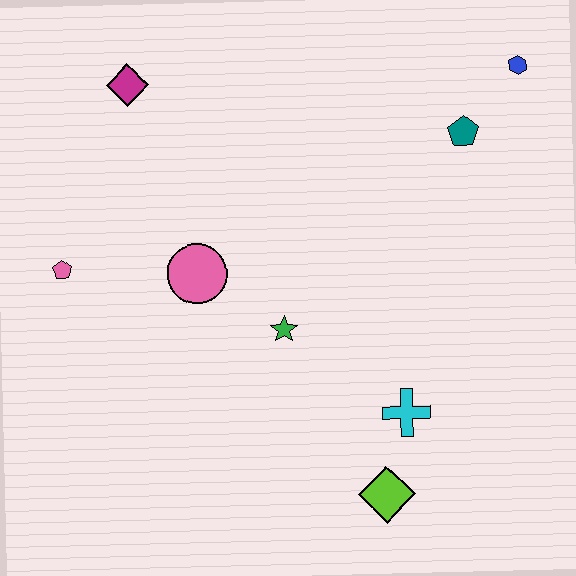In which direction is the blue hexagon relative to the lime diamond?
The blue hexagon is above the lime diamond.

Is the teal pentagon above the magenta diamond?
No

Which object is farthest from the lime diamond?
The magenta diamond is farthest from the lime diamond.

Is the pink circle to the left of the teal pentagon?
Yes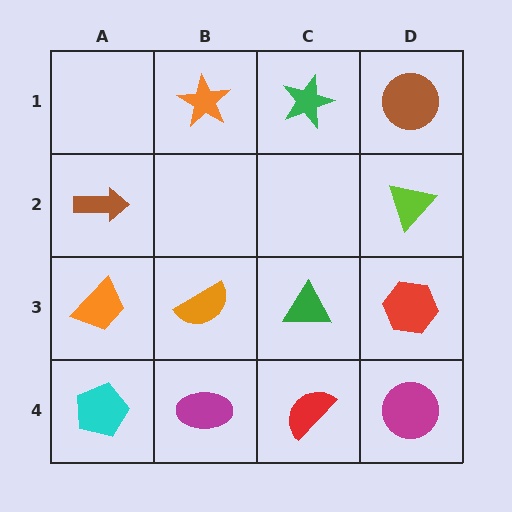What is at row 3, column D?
A red hexagon.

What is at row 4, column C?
A red semicircle.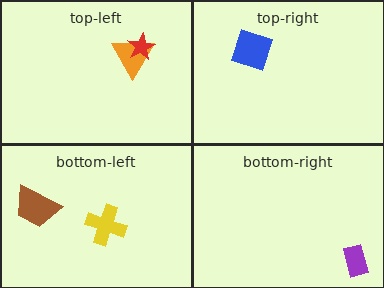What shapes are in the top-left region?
The orange triangle, the red star.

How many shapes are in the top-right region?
1.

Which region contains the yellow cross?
The bottom-left region.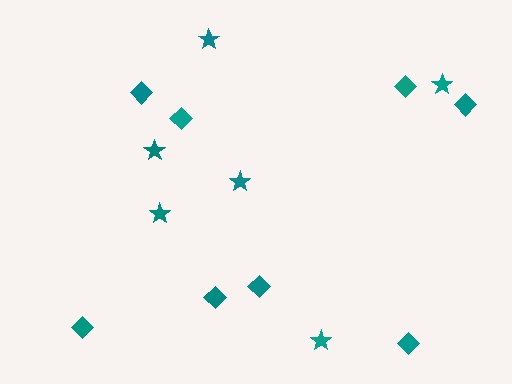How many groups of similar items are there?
There are 2 groups: one group of stars (6) and one group of diamonds (8).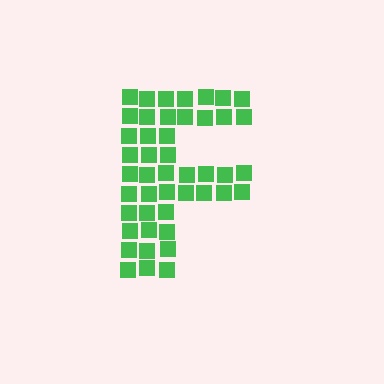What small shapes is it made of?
It is made of small squares.